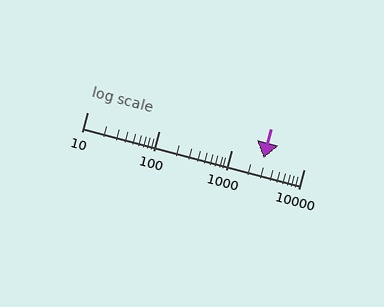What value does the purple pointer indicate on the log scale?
The pointer indicates approximately 2800.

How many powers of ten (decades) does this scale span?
The scale spans 3 decades, from 10 to 10000.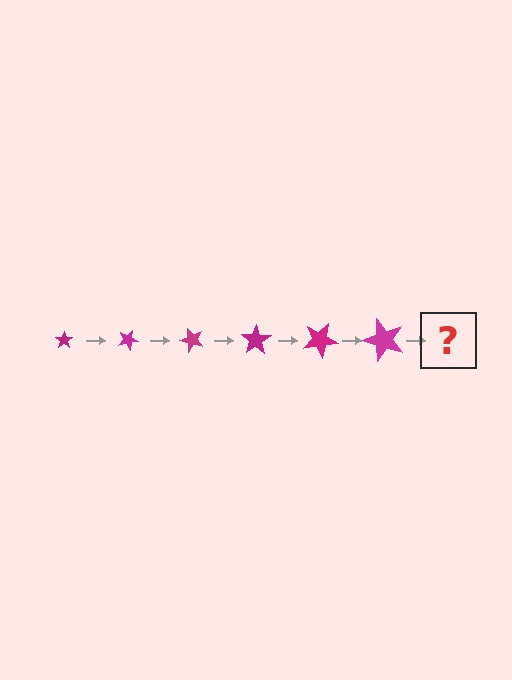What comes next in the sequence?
The next element should be a star, larger than the previous one and rotated 150 degrees from the start.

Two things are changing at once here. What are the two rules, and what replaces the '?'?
The two rules are that the star grows larger each step and it rotates 25 degrees each step. The '?' should be a star, larger than the previous one and rotated 150 degrees from the start.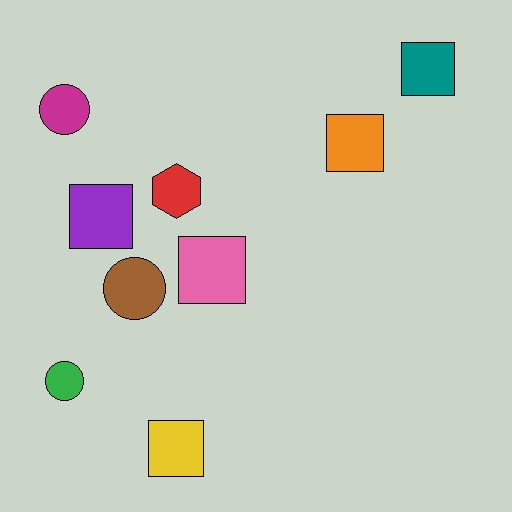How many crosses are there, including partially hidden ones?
There are no crosses.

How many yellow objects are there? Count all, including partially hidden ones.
There is 1 yellow object.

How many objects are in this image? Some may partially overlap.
There are 9 objects.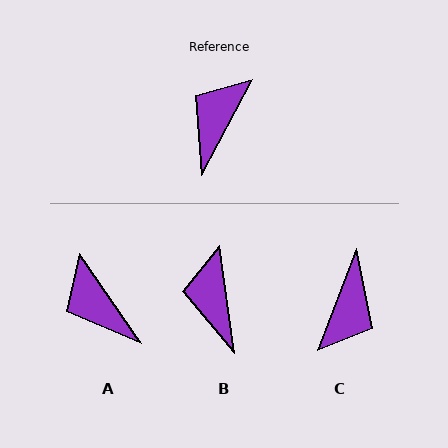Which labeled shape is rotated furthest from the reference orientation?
C, about 174 degrees away.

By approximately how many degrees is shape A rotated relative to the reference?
Approximately 62 degrees counter-clockwise.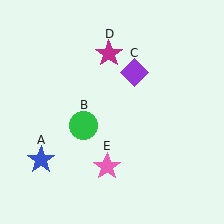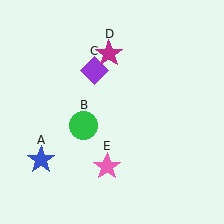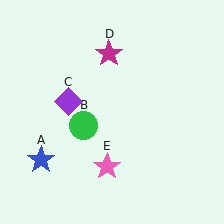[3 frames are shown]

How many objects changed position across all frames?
1 object changed position: purple diamond (object C).